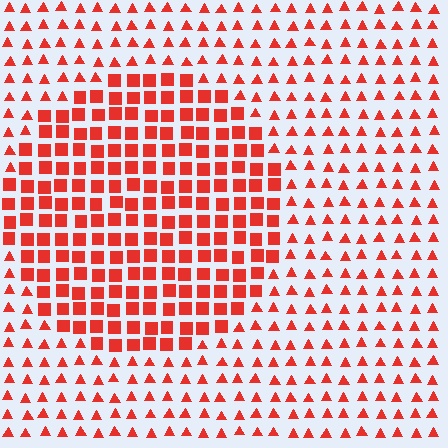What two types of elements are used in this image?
The image uses squares inside the circle region and triangles outside it.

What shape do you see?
I see a circle.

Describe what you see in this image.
The image is filled with small red elements arranged in a uniform grid. A circle-shaped region contains squares, while the surrounding area contains triangles. The boundary is defined purely by the change in element shape.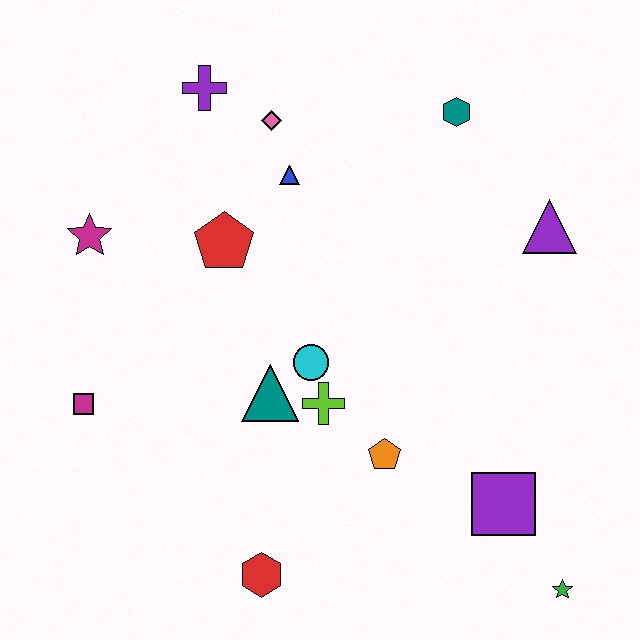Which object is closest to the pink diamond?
The blue triangle is closest to the pink diamond.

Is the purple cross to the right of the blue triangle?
No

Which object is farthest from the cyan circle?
The green star is farthest from the cyan circle.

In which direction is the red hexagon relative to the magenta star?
The red hexagon is below the magenta star.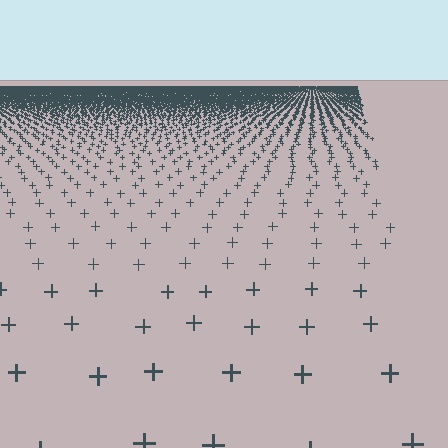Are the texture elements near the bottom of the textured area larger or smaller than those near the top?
Larger. Near the bottom, elements are closer to the viewer and appear at a bigger on-screen size.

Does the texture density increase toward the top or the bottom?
Density increases toward the top.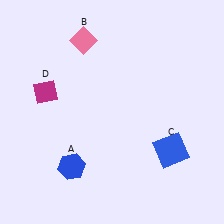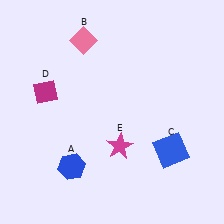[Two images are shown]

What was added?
A magenta star (E) was added in Image 2.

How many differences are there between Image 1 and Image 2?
There is 1 difference between the two images.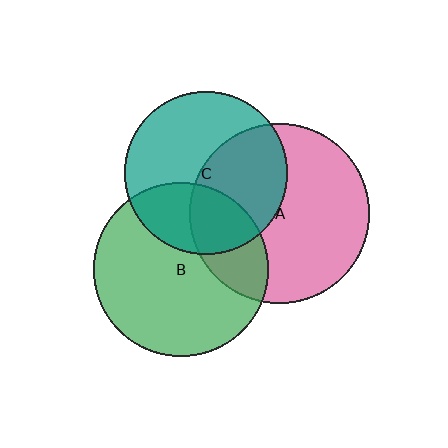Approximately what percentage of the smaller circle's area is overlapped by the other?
Approximately 30%.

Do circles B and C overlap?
Yes.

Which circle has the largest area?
Circle A (pink).